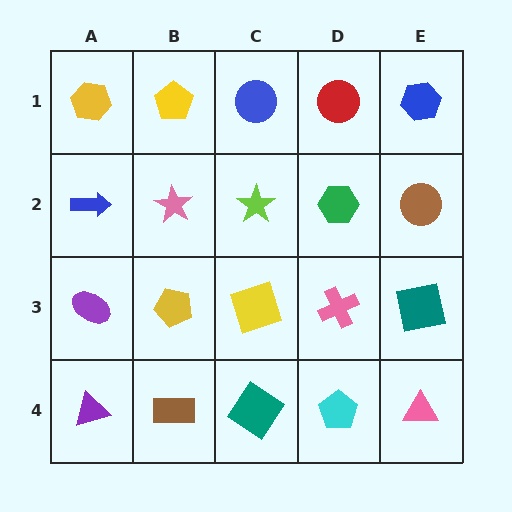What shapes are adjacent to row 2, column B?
A yellow pentagon (row 1, column B), a yellow pentagon (row 3, column B), a blue arrow (row 2, column A), a lime star (row 2, column C).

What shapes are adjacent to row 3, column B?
A pink star (row 2, column B), a brown rectangle (row 4, column B), a purple ellipse (row 3, column A), a yellow square (row 3, column C).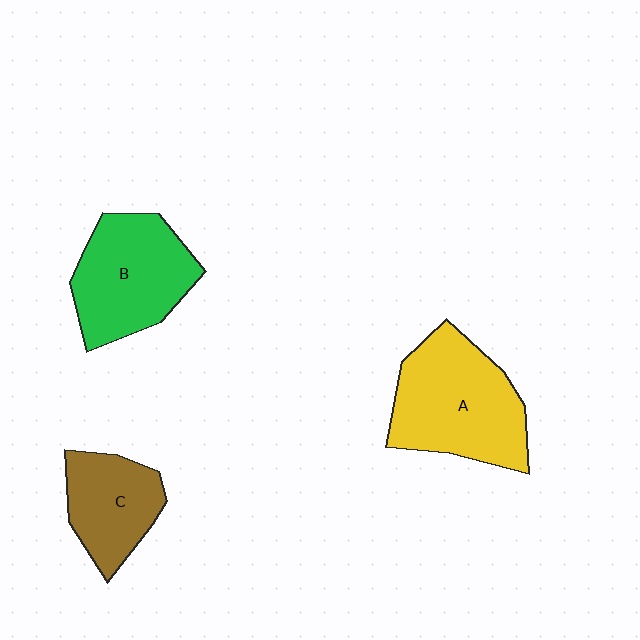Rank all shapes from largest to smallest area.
From largest to smallest: A (yellow), B (green), C (brown).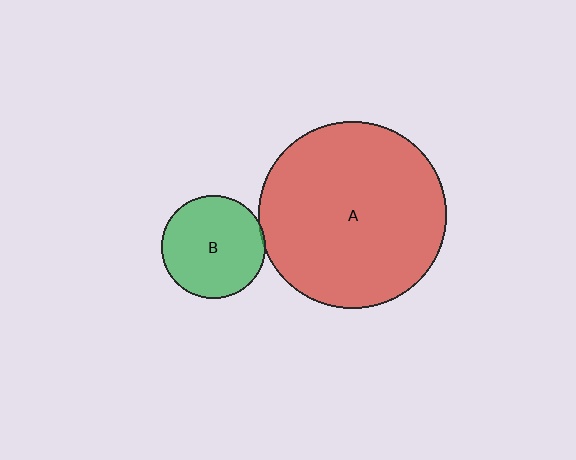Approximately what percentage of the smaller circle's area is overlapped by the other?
Approximately 5%.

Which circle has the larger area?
Circle A (red).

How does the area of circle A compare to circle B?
Approximately 3.3 times.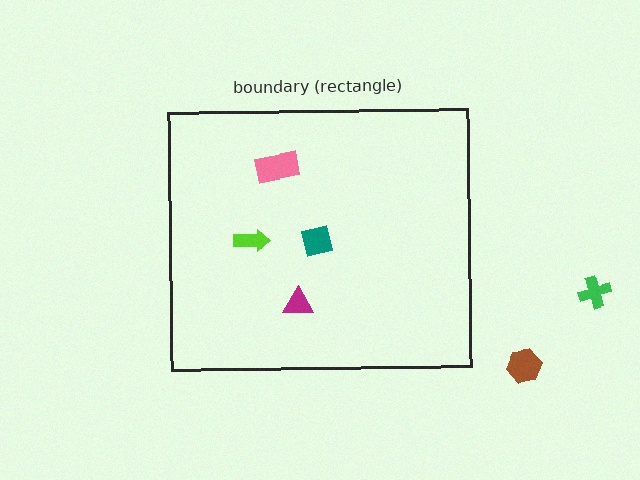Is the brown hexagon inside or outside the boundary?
Outside.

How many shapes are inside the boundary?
4 inside, 2 outside.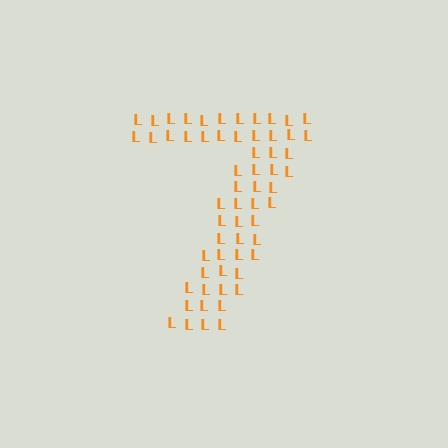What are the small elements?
The small elements are letter L's.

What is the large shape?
The large shape is the digit 7.